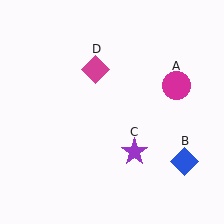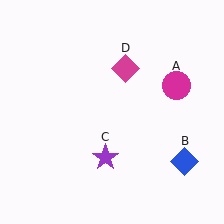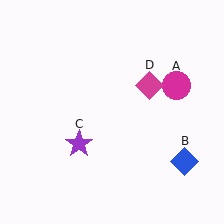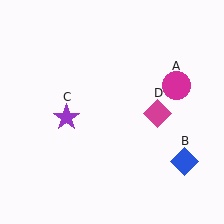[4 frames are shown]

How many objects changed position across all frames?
2 objects changed position: purple star (object C), magenta diamond (object D).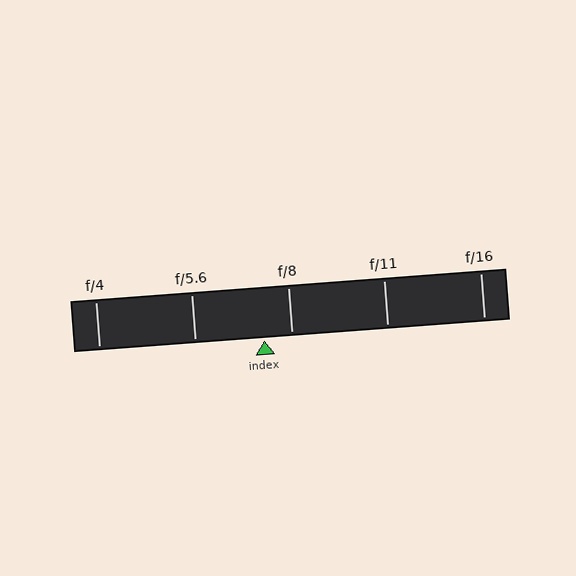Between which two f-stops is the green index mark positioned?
The index mark is between f/5.6 and f/8.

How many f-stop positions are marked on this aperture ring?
There are 5 f-stop positions marked.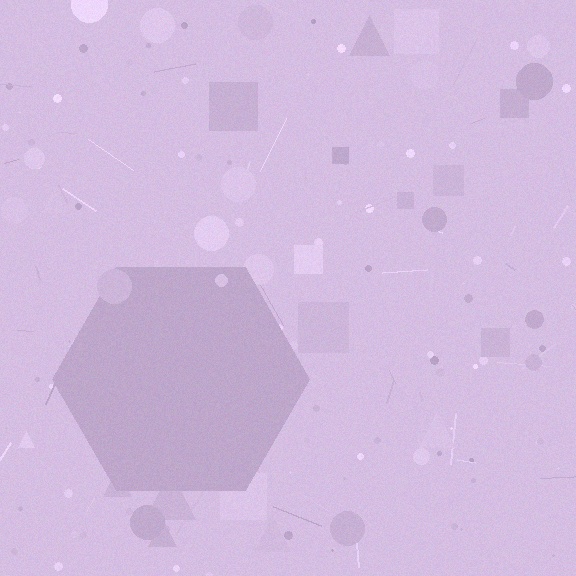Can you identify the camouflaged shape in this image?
The camouflaged shape is a hexagon.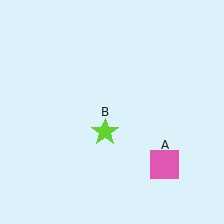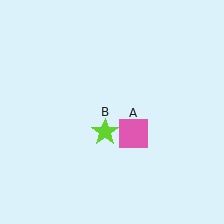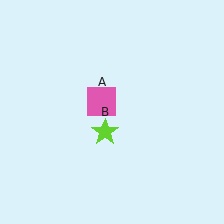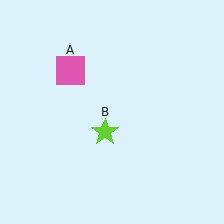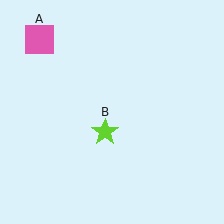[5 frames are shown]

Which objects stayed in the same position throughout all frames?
Lime star (object B) remained stationary.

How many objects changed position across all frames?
1 object changed position: pink square (object A).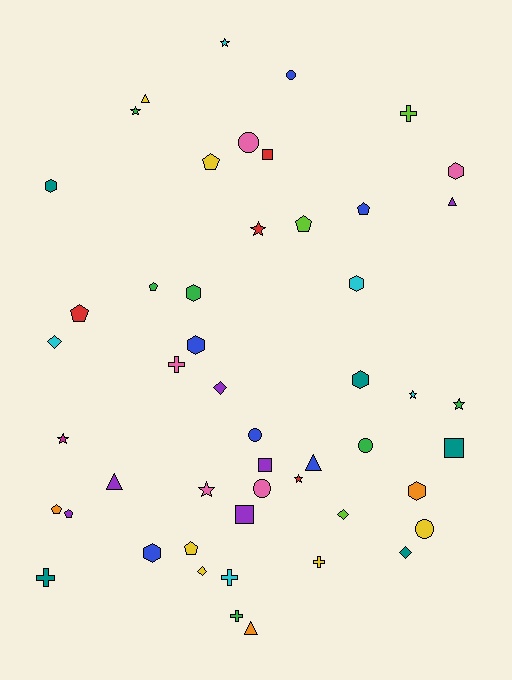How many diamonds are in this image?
There are 5 diamonds.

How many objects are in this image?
There are 50 objects.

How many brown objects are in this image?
There are no brown objects.